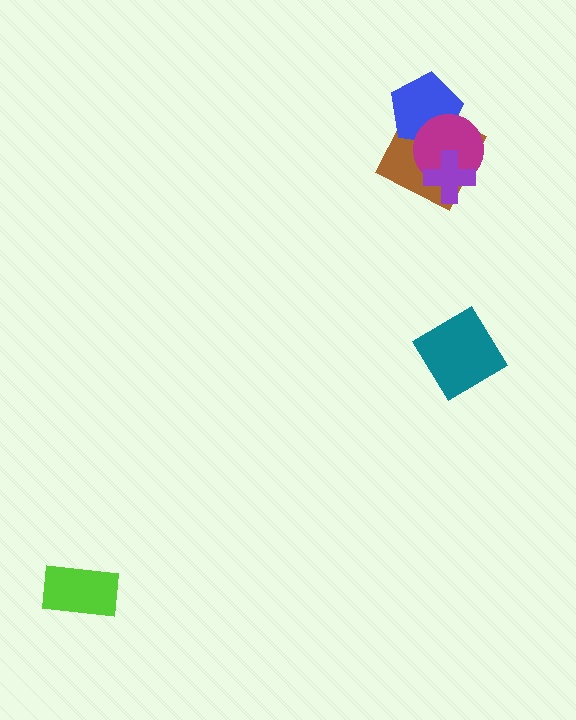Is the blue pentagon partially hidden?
Yes, it is partially covered by another shape.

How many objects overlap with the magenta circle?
3 objects overlap with the magenta circle.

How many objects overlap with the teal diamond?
0 objects overlap with the teal diamond.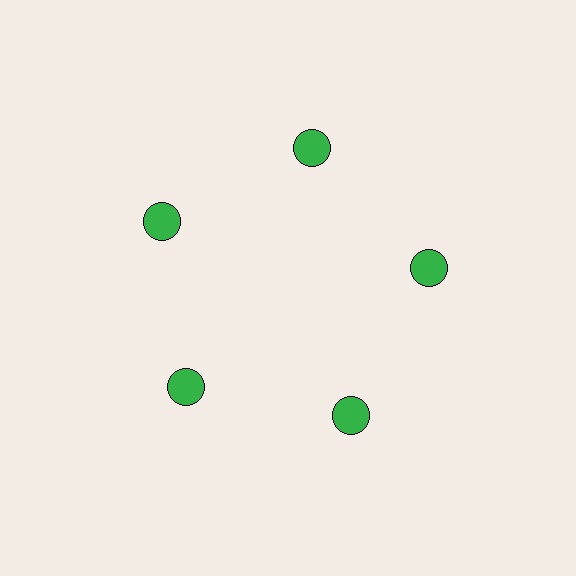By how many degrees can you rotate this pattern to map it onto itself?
The pattern maps onto itself every 72 degrees of rotation.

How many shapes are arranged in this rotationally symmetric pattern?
There are 5 shapes, arranged in 5 groups of 1.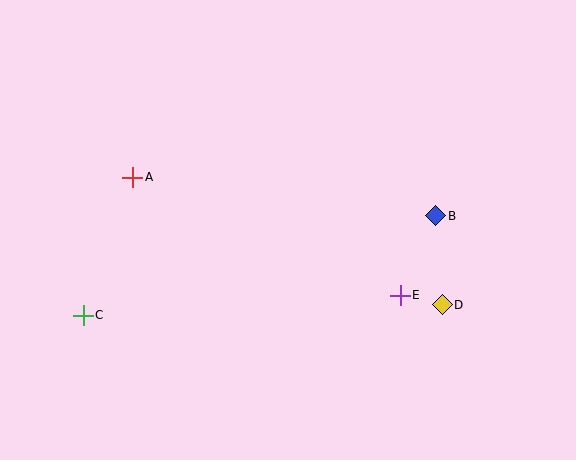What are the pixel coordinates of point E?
Point E is at (400, 295).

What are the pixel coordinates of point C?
Point C is at (83, 316).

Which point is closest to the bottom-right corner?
Point D is closest to the bottom-right corner.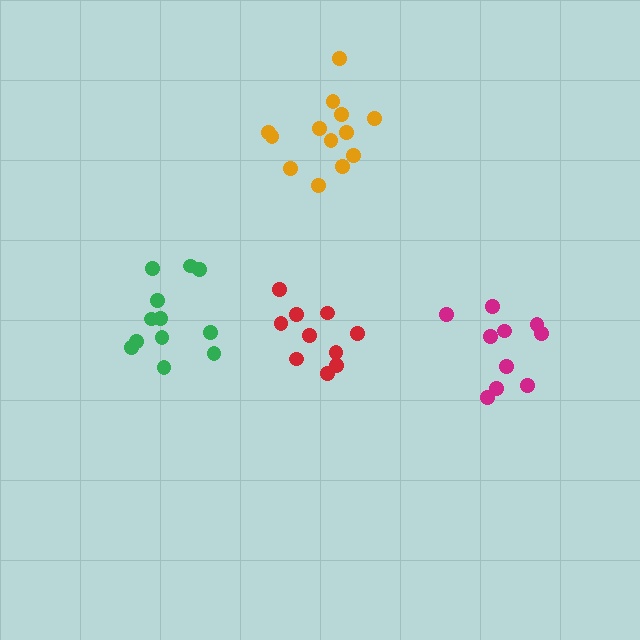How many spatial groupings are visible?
There are 4 spatial groupings.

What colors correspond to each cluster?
The clusters are colored: green, red, magenta, orange.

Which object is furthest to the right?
The magenta cluster is rightmost.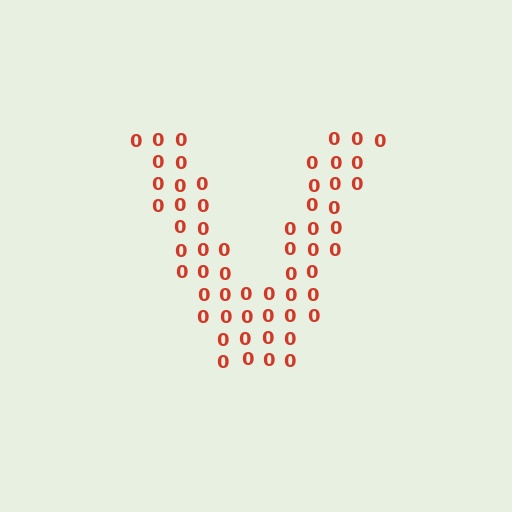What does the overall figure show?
The overall figure shows the letter V.